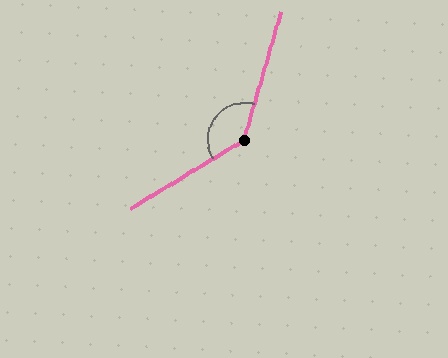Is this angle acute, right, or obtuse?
It is obtuse.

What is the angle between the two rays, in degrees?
Approximately 138 degrees.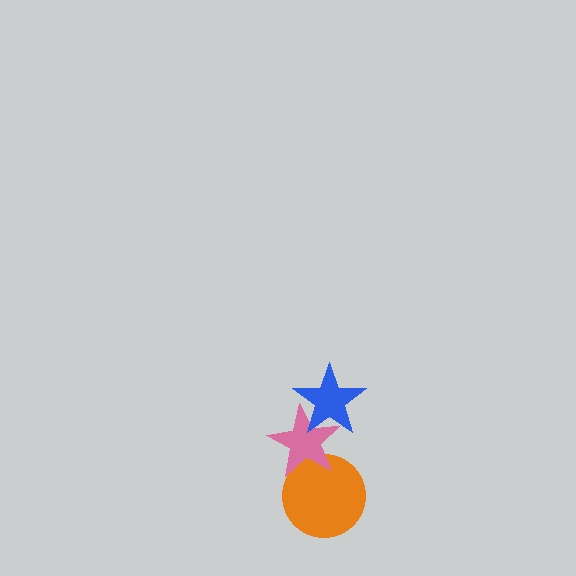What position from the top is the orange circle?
The orange circle is 3rd from the top.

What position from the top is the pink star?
The pink star is 2nd from the top.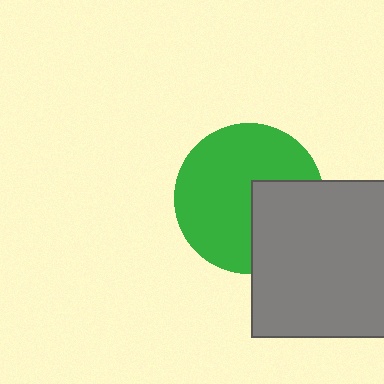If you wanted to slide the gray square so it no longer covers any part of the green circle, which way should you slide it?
Slide it right — that is the most direct way to separate the two shapes.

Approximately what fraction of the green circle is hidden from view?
Roughly 32% of the green circle is hidden behind the gray square.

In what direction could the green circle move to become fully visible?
The green circle could move left. That would shift it out from behind the gray square entirely.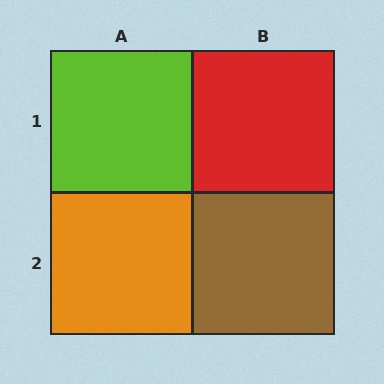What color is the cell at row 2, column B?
Brown.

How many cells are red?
1 cell is red.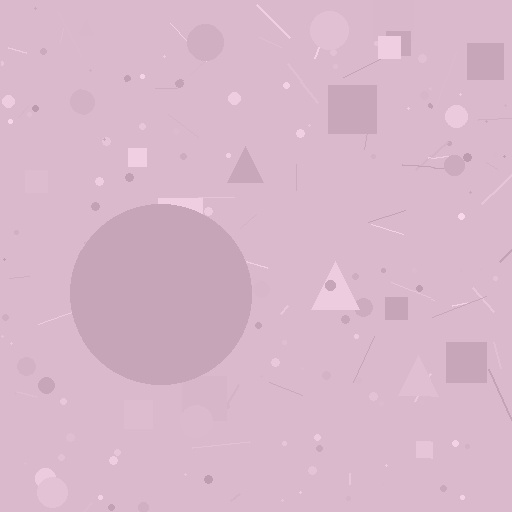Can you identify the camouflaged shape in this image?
The camouflaged shape is a circle.